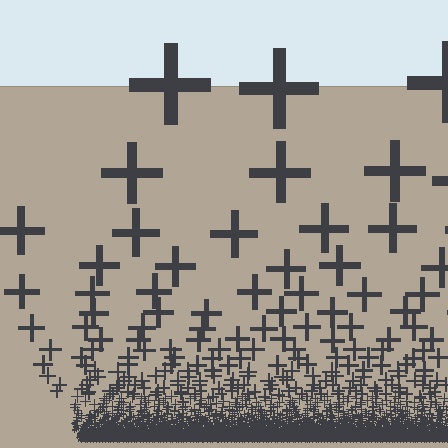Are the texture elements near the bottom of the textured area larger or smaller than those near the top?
Smaller. The gradient is inverted — elements near the bottom are smaller and denser.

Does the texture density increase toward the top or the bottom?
Density increases toward the bottom.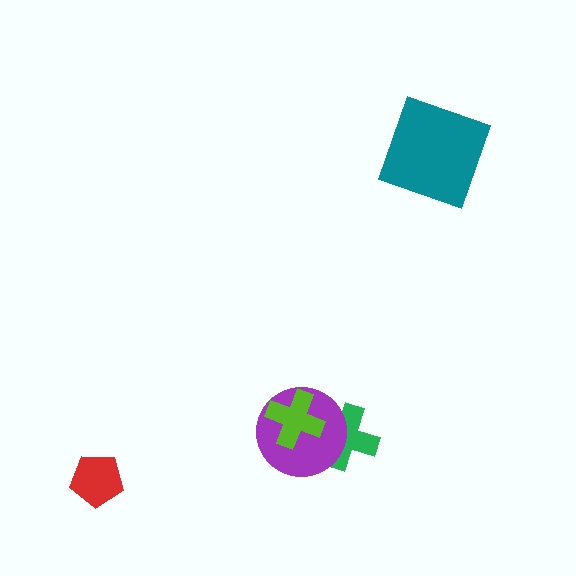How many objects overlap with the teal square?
0 objects overlap with the teal square.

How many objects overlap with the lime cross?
2 objects overlap with the lime cross.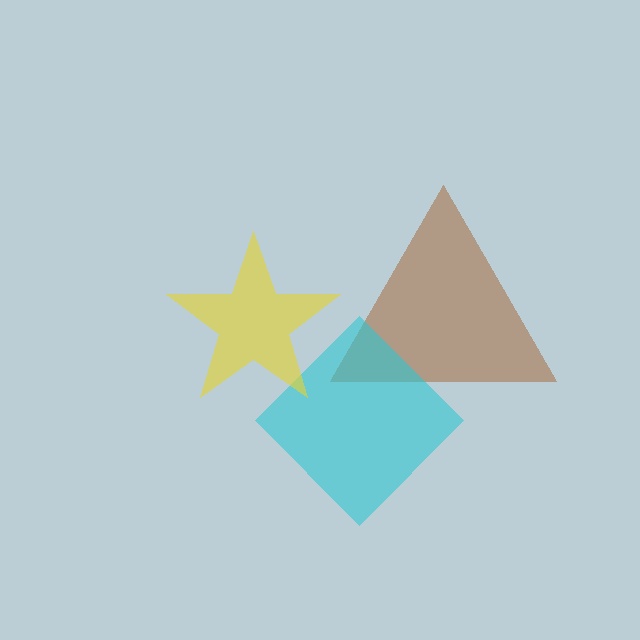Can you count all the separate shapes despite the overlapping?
Yes, there are 3 separate shapes.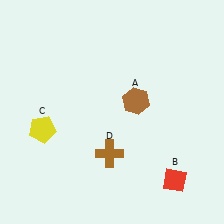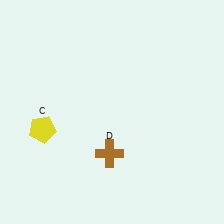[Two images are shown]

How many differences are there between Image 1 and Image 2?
There are 2 differences between the two images.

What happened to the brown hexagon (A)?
The brown hexagon (A) was removed in Image 2. It was in the top-right area of Image 1.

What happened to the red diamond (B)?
The red diamond (B) was removed in Image 2. It was in the bottom-right area of Image 1.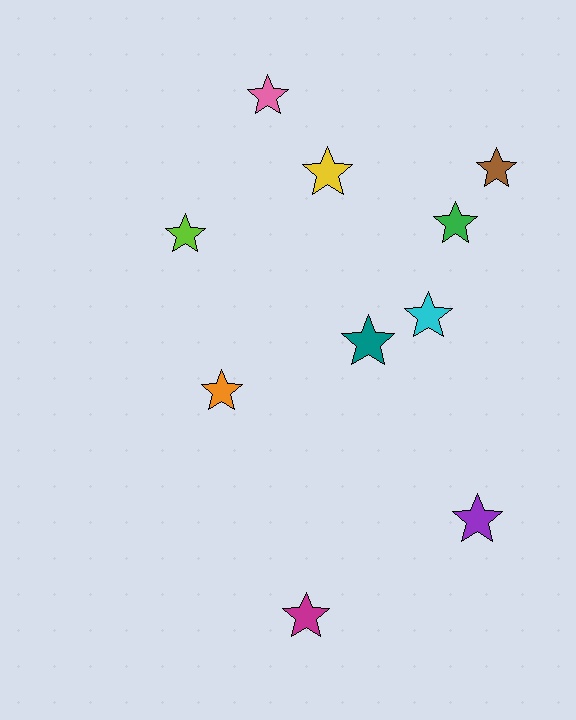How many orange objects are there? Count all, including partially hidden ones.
There is 1 orange object.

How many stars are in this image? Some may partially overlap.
There are 10 stars.